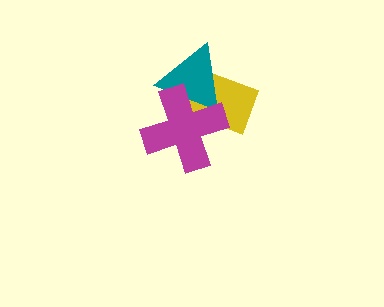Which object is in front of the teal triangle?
The magenta cross is in front of the teal triangle.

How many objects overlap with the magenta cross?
2 objects overlap with the magenta cross.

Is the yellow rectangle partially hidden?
Yes, it is partially covered by another shape.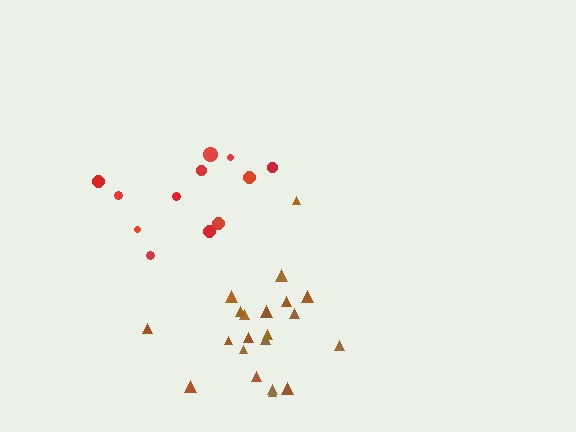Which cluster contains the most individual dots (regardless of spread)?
Brown (21).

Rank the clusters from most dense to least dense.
brown, red.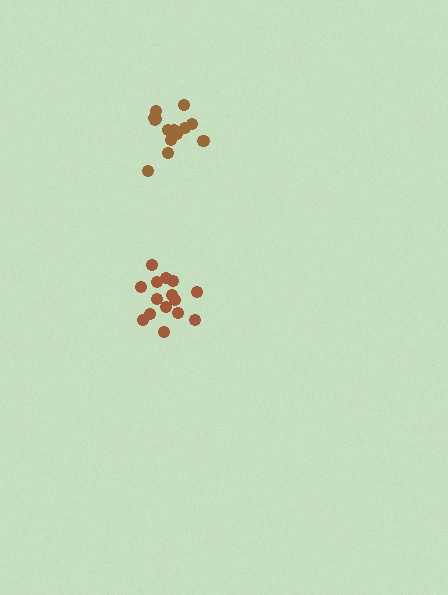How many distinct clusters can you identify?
There are 2 distinct clusters.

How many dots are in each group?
Group 1: 15 dots, Group 2: 15 dots (30 total).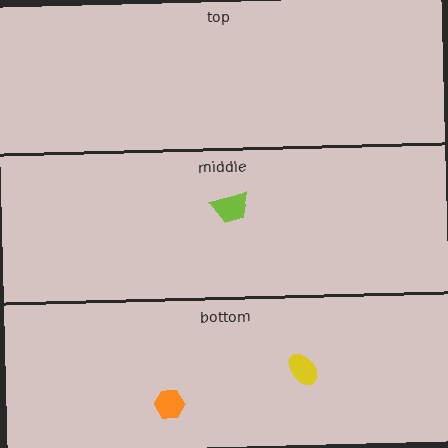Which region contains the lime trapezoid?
The middle region.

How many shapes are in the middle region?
1.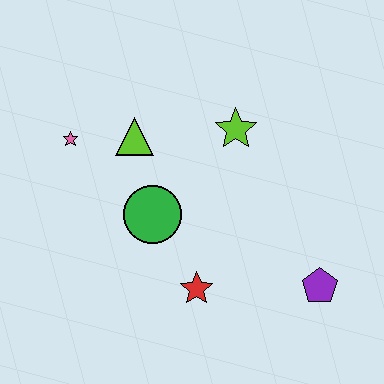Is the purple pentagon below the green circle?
Yes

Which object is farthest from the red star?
The pink star is farthest from the red star.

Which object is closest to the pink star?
The lime triangle is closest to the pink star.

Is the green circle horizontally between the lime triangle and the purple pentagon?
Yes